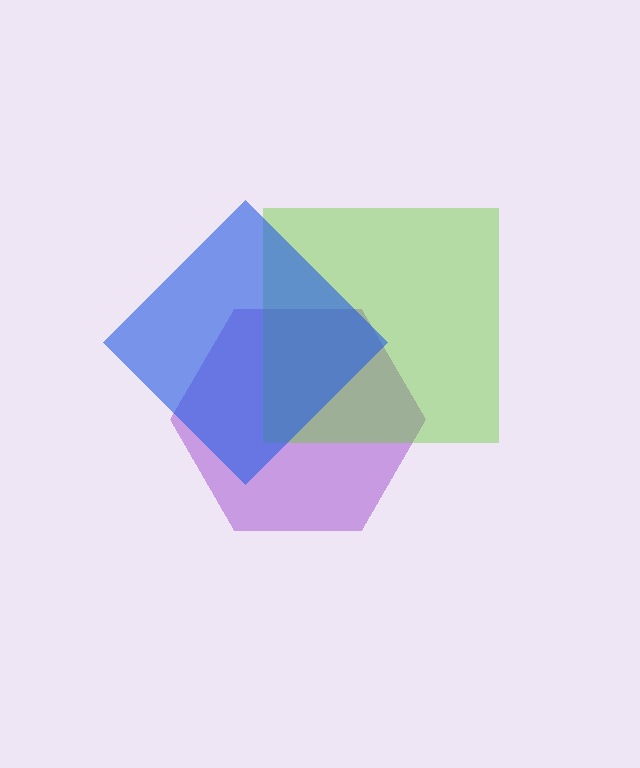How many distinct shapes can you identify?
There are 3 distinct shapes: a purple hexagon, a lime square, a blue diamond.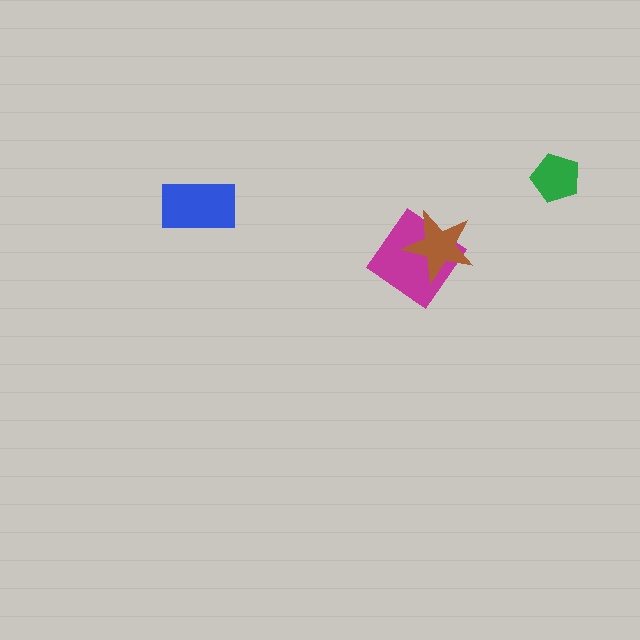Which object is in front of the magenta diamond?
The brown star is in front of the magenta diamond.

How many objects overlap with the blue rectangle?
0 objects overlap with the blue rectangle.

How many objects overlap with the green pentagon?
0 objects overlap with the green pentagon.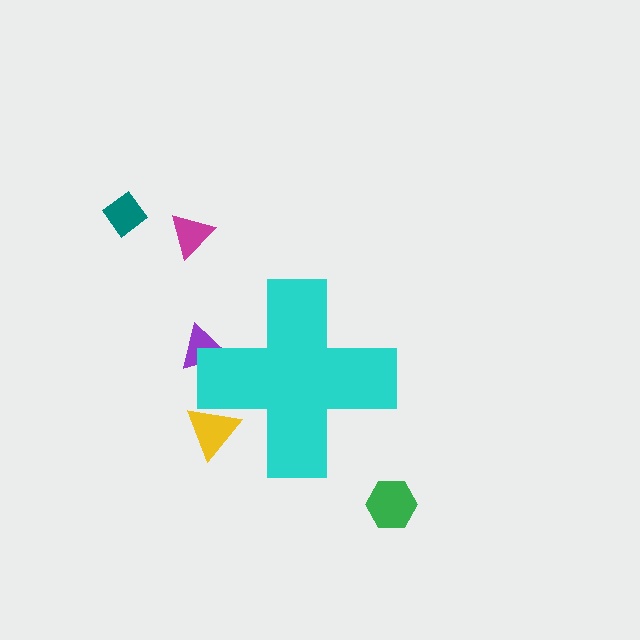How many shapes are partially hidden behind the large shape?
2 shapes are partially hidden.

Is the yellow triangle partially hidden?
Yes, the yellow triangle is partially hidden behind the cyan cross.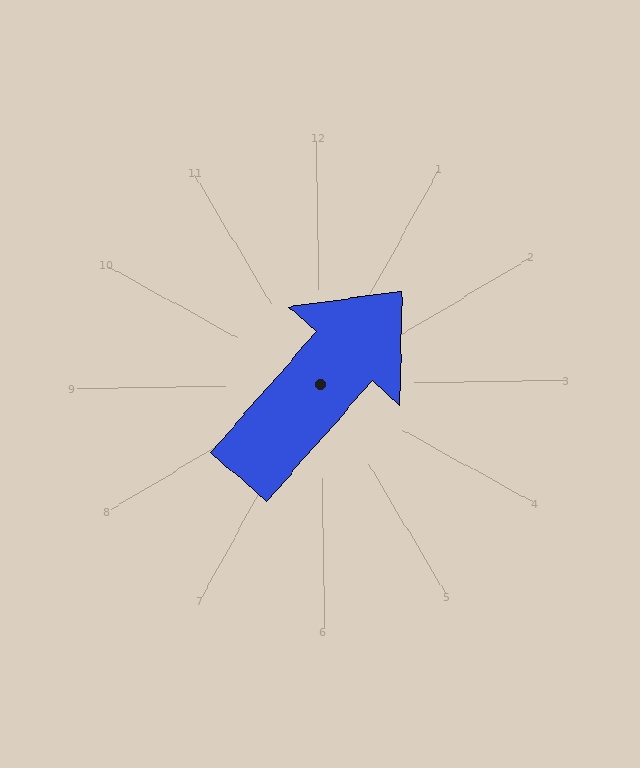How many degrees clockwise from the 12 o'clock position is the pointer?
Approximately 42 degrees.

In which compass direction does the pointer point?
Northeast.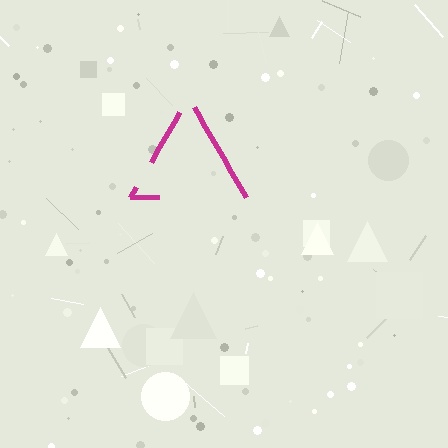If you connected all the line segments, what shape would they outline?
They would outline a triangle.